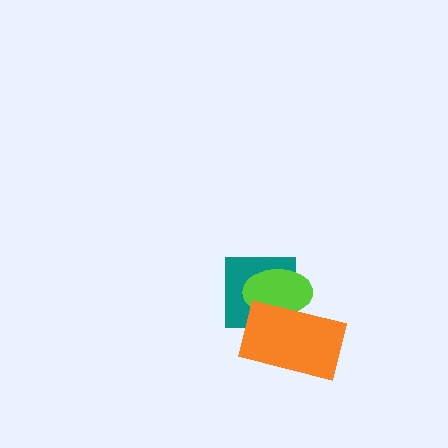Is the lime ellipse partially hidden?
Yes, it is partially covered by another shape.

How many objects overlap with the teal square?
2 objects overlap with the teal square.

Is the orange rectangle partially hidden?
No, no other shape covers it.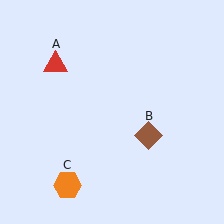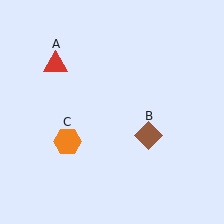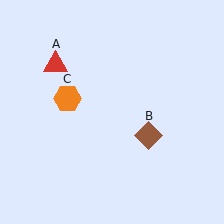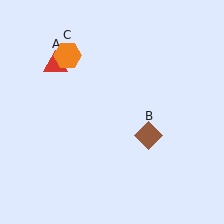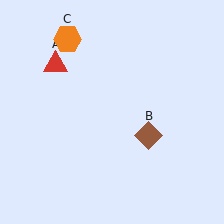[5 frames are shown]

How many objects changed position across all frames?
1 object changed position: orange hexagon (object C).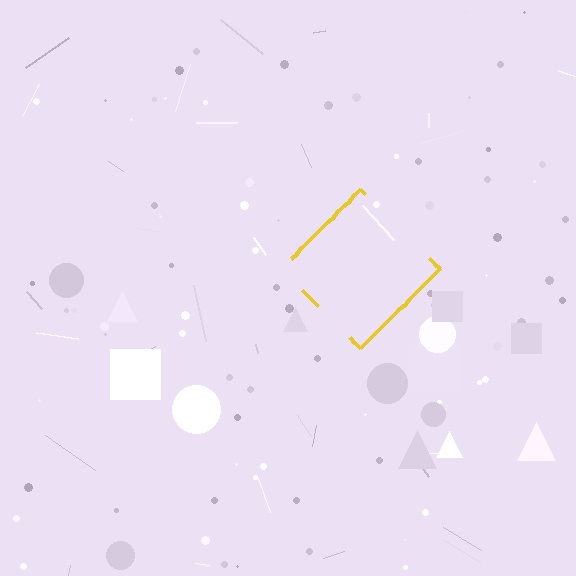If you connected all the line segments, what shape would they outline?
They would outline a diamond.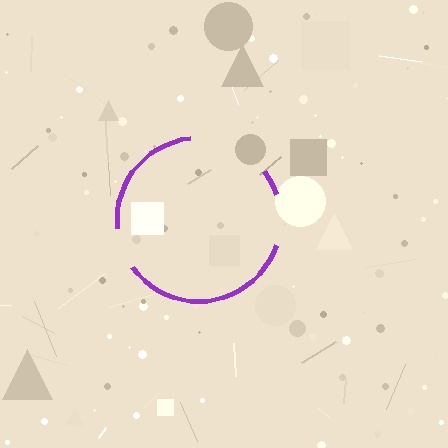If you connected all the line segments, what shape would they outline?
They would outline a circle.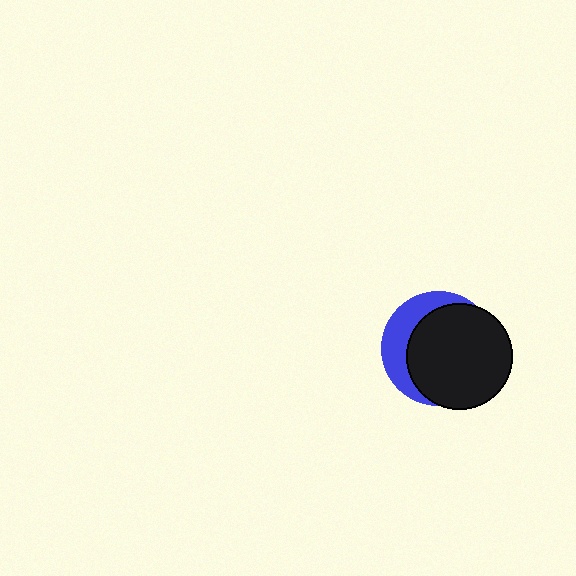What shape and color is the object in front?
The object in front is a black circle.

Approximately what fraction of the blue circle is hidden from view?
Roughly 69% of the blue circle is hidden behind the black circle.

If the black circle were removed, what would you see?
You would see the complete blue circle.